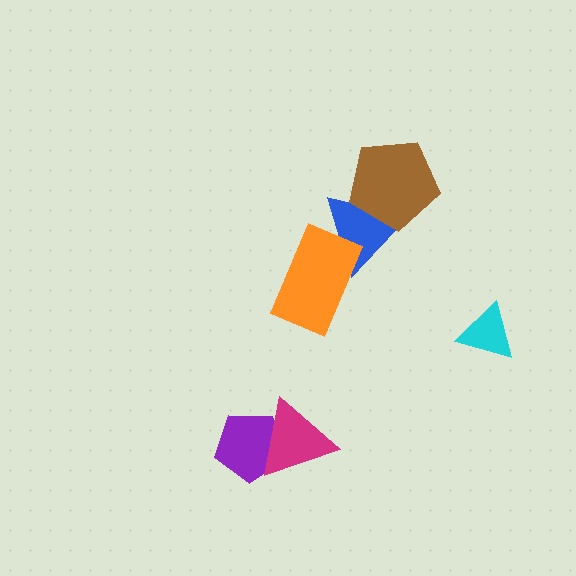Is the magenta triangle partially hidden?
No, no other shape covers it.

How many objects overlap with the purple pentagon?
1 object overlaps with the purple pentagon.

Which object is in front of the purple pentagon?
The magenta triangle is in front of the purple pentagon.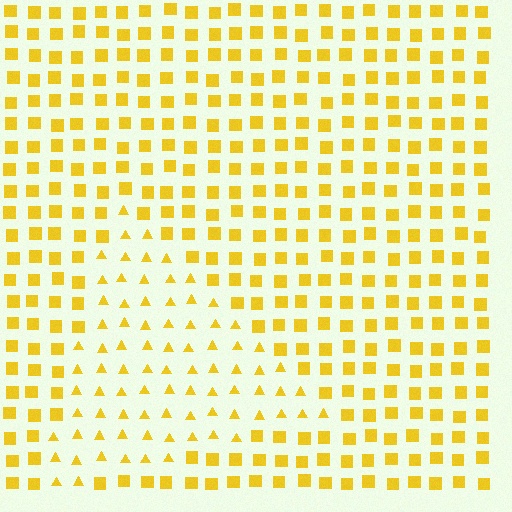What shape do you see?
I see a triangle.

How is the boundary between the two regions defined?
The boundary is defined by a change in element shape: triangles inside vs. squares outside. All elements share the same color and spacing.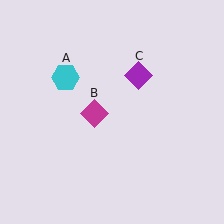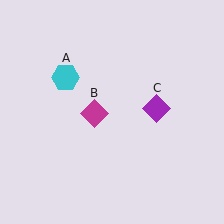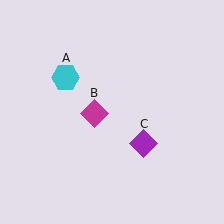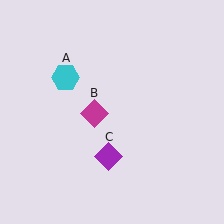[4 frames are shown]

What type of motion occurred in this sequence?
The purple diamond (object C) rotated clockwise around the center of the scene.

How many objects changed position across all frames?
1 object changed position: purple diamond (object C).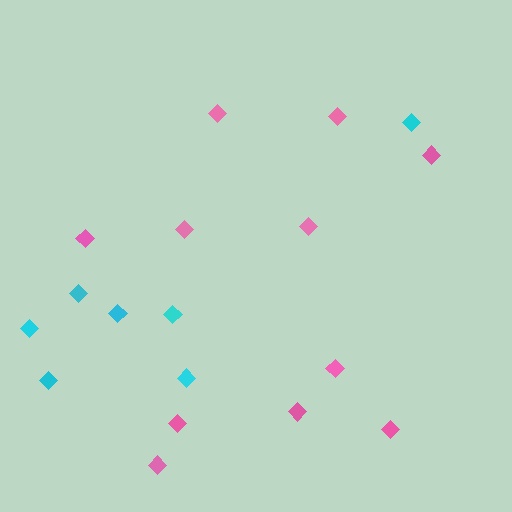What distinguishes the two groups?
There are 2 groups: one group of pink diamonds (11) and one group of cyan diamonds (7).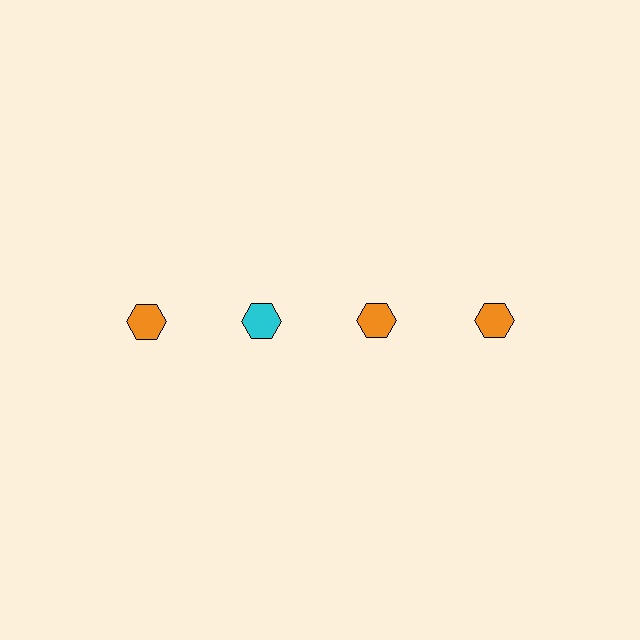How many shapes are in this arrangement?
There are 4 shapes arranged in a grid pattern.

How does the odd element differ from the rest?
It has a different color: cyan instead of orange.